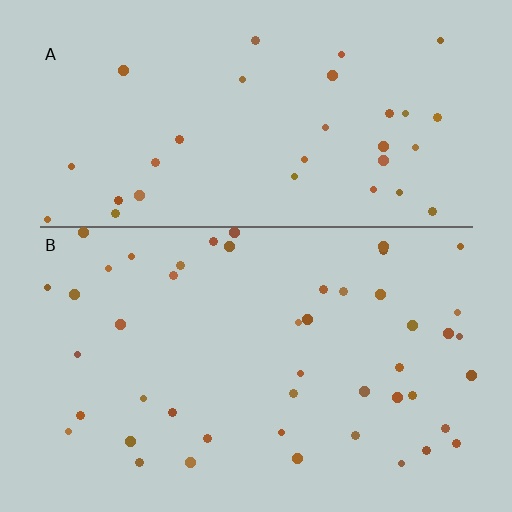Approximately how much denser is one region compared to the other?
Approximately 1.4× — region B over region A.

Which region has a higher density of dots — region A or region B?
B (the bottom).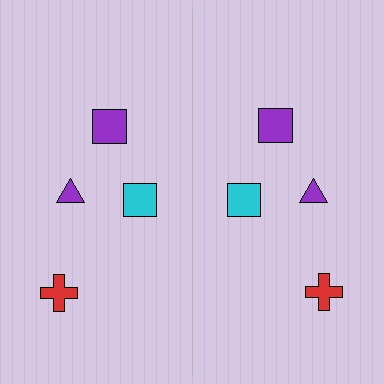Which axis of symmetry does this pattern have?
The pattern has a vertical axis of symmetry running through the center of the image.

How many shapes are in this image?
There are 8 shapes in this image.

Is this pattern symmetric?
Yes, this pattern has bilateral (reflection) symmetry.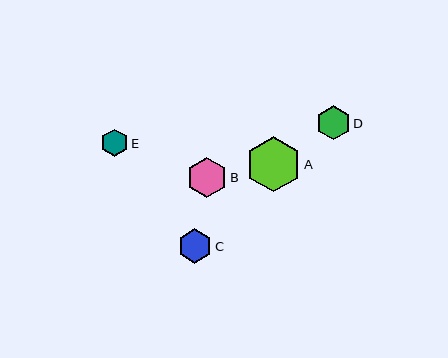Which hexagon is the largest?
Hexagon A is the largest with a size of approximately 55 pixels.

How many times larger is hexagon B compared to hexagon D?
Hexagon B is approximately 1.2 times the size of hexagon D.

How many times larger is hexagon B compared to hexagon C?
Hexagon B is approximately 1.2 times the size of hexagon C.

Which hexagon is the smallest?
Hexagon E is the smallest with a size of approximately 27 pixels.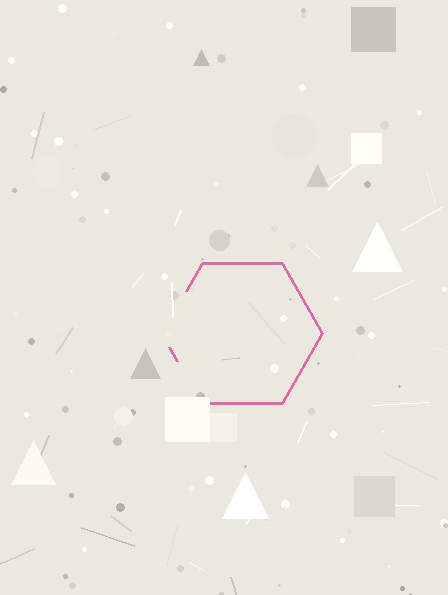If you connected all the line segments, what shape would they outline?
They would outline a hexagon.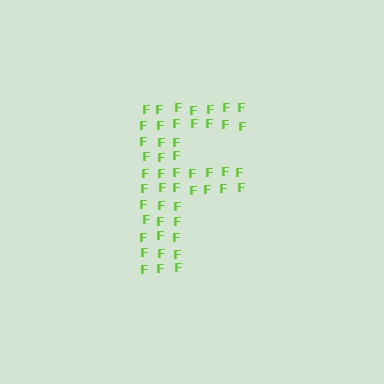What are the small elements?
The small elements are letter F's.